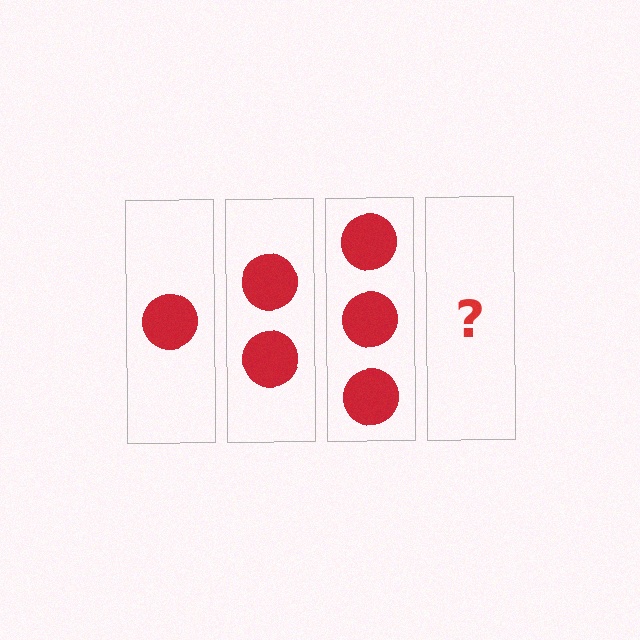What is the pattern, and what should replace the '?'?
The pattern is that each step adds one more circle. The '?' should be 4 circles.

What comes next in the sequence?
The next element should be 4 circles.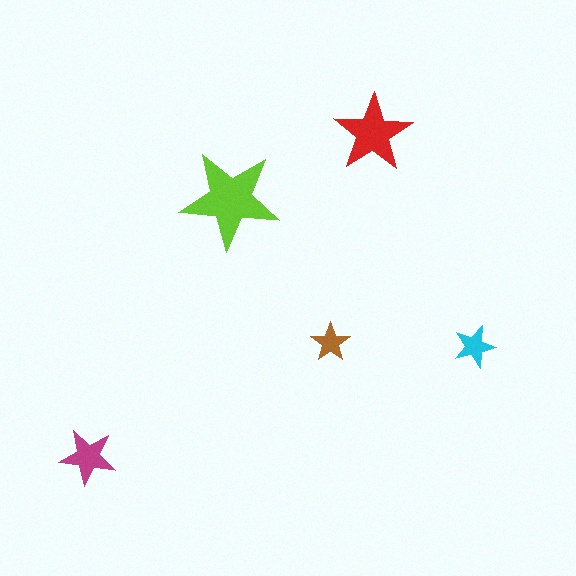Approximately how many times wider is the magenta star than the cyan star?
About 1.5 times wider.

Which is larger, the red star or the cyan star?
The red one.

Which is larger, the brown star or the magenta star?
The magenta one.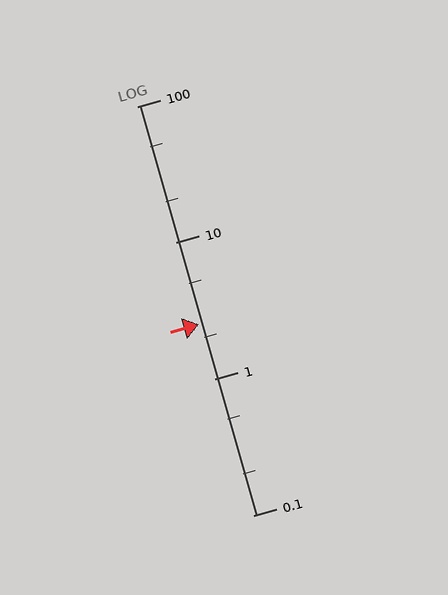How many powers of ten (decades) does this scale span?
The scale spans 3 decades, from 0.1 to 100.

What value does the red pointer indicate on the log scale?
The pointer indicates approximately 2.5.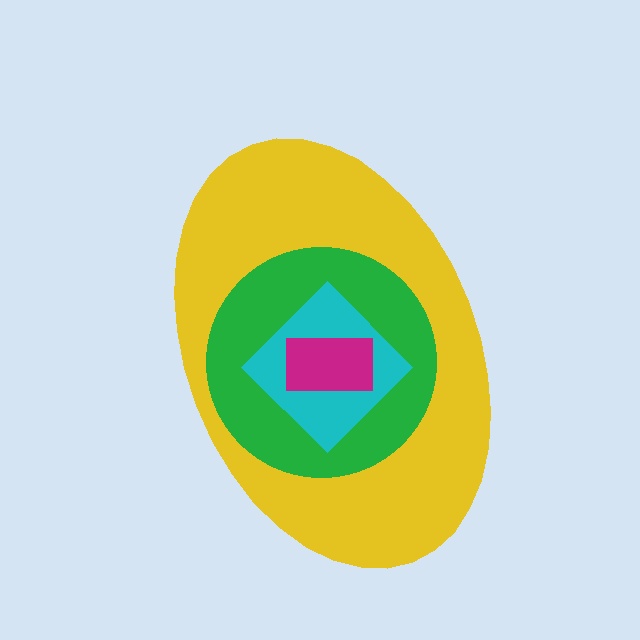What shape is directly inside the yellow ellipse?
The green circle.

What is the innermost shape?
The magenta rectangle.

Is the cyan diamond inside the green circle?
Yes.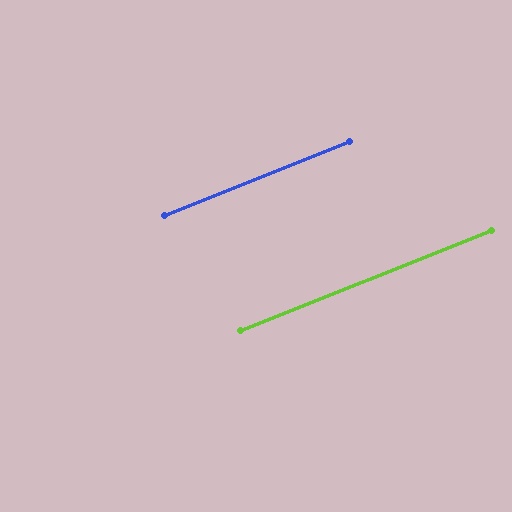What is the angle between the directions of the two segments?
Approximately 0 degrees.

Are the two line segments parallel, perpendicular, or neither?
Parallel — their directions differ by only 0.1°.